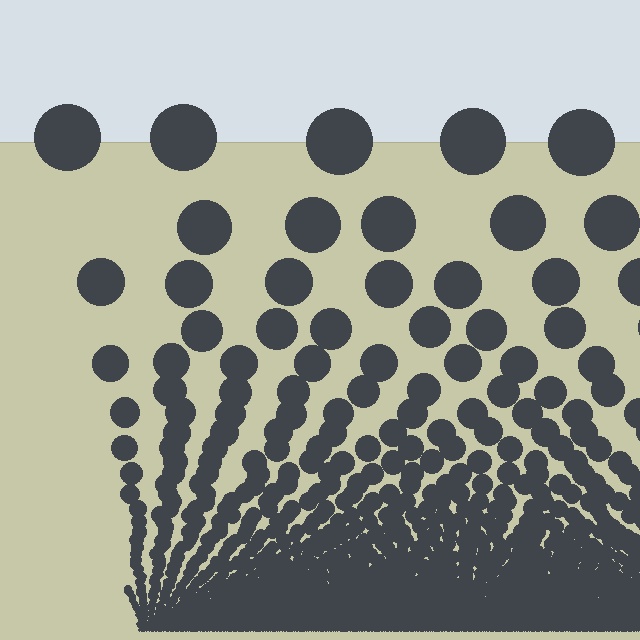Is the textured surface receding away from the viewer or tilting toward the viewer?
The surface appears to tilt toward the viewer. Texture elements get larger and sparser toward the top.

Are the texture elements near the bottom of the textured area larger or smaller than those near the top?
Smaller. The gradient is inverted — elements near the bottom are smaller and denser.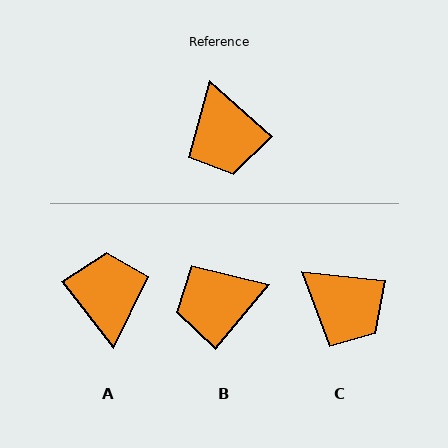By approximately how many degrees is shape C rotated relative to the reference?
Approximately 36 degrees counter-clockwise.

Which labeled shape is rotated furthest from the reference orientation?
A, about 170 degrees away.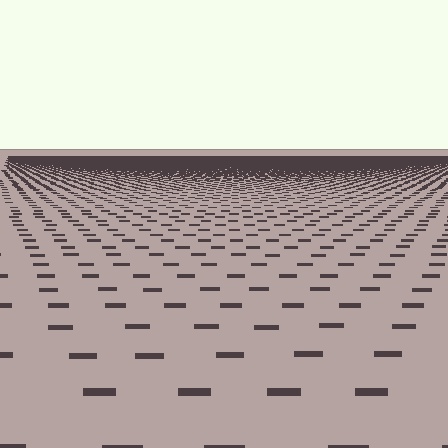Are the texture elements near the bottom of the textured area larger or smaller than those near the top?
Larger. Near the bottom, elements are closer to the viewer and appear at a bigger on-screen size.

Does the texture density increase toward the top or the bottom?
Density increases toward the top.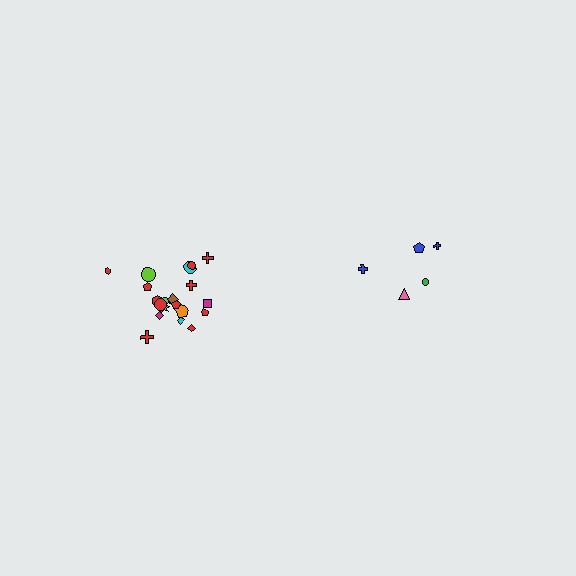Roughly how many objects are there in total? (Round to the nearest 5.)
Roughly 25 objects in total.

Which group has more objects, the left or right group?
The left group.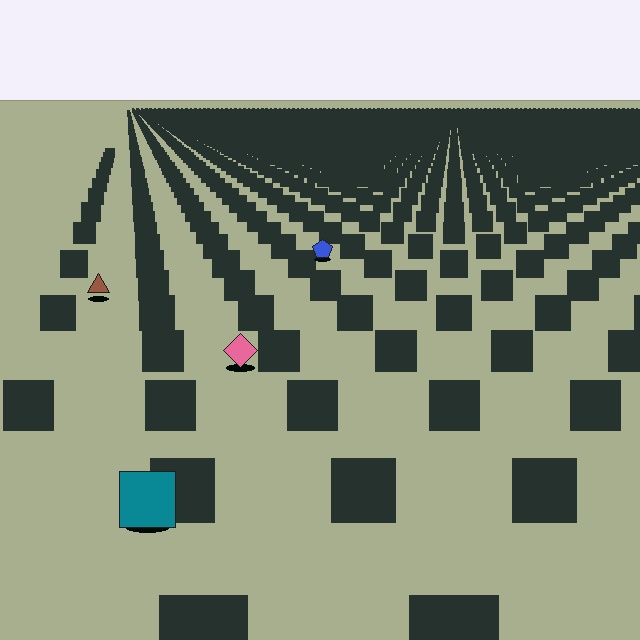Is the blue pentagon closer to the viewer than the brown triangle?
No. The brown triangle is closer — you can tell from the texture gradient: the ground texture is coarser near it.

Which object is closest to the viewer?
The teal square is closest. The texture marks near it are larger and more spread out.